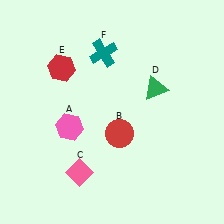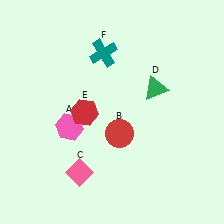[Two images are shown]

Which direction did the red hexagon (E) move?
The red hexagon (E) moved down.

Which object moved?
The red hexagon (E) moved down.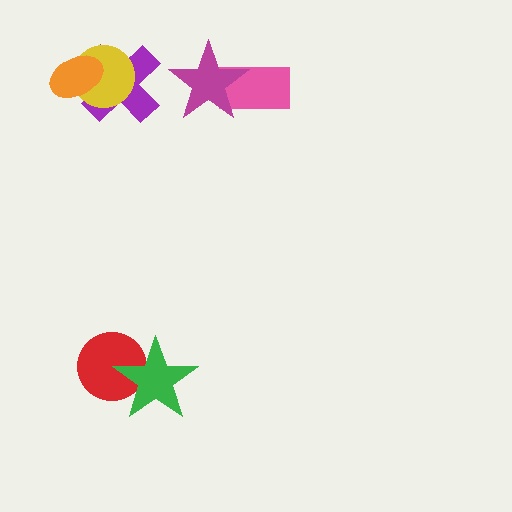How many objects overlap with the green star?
1 object overlaps with the green star.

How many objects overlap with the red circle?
1 object overlaps with the red circle.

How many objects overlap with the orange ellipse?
2 objects overlap with the orange ellipse.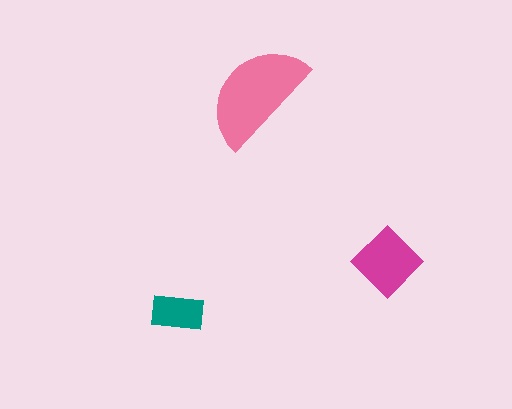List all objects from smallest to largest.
The teal rectangle, the magenta diamond, the pink semicircle.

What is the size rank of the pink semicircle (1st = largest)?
1st.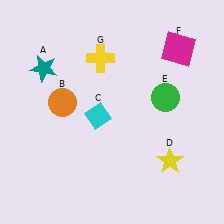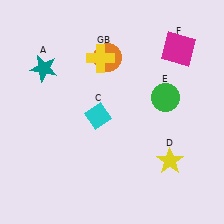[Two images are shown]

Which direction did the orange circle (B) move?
The orange circle (B) moved right.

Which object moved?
The orange circle (B) moved right.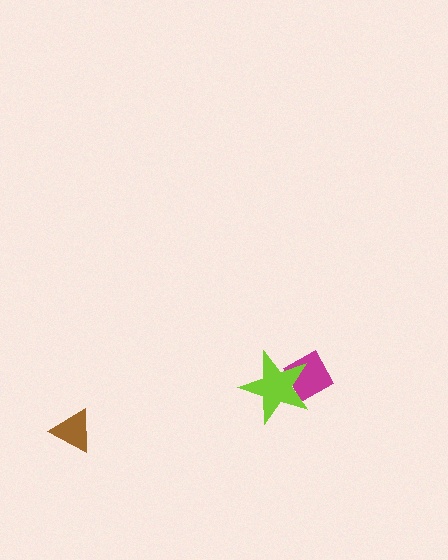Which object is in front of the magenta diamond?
The lime star is in front of the magenta diamond.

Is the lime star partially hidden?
No, no other shape covers it.